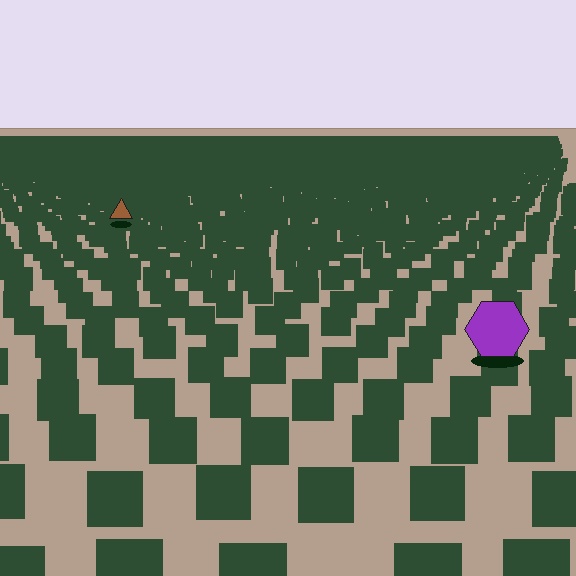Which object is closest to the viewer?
The purple hexagon is closest. The texture marks near it are larger and more spread out.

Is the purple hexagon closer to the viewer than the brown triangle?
Yes. The purple hexagon is closer — you can tell from the texture gradient: the ground texture is coarser near it.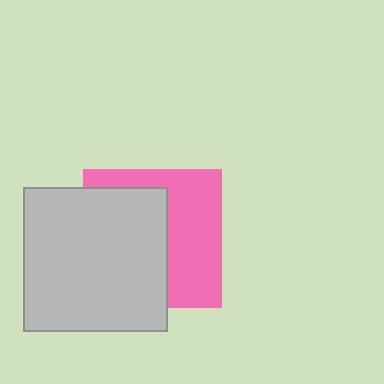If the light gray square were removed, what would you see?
You would see the complete pink square.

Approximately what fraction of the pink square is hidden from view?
Roughly 53% of the pink square is hidden behind the light gray square.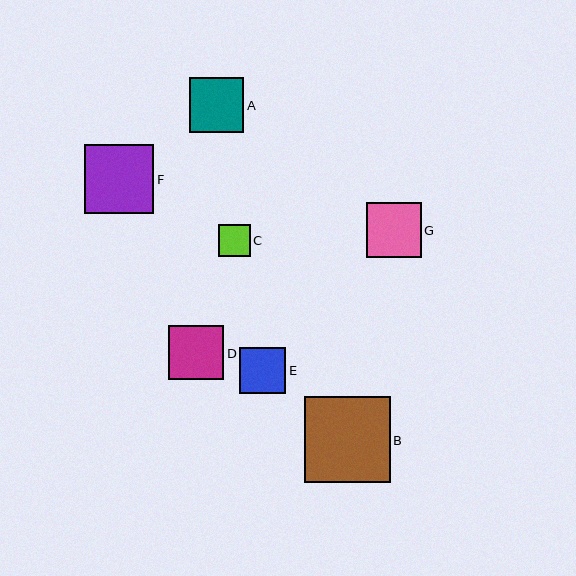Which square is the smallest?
Square C is the smallest with a size of approximately 32 pixels.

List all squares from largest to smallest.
From largest to smallest: B, F, D, G, A, E, C.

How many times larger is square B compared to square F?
Square B is approximately 1.2 times the size of square F.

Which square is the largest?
Square B is the largest with a size of approximately 86 pixels.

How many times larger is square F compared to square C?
Square F is approximately 2.2 times the size of square C.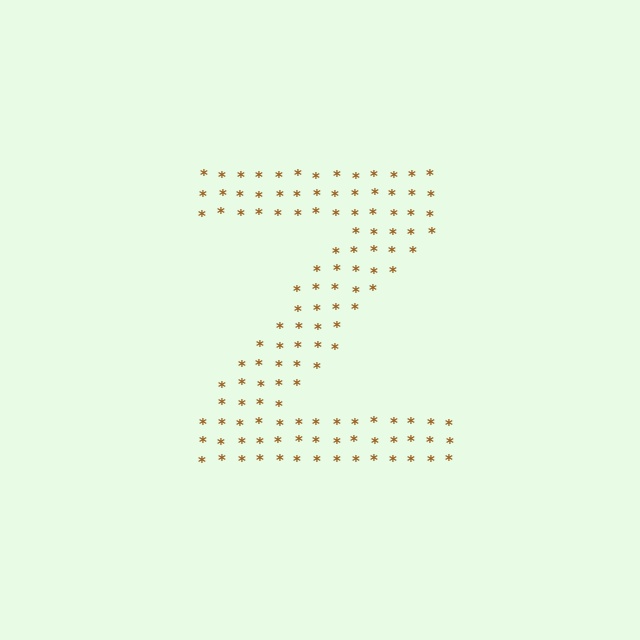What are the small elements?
The small elements are asterisks.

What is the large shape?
The large shape is the letter Z.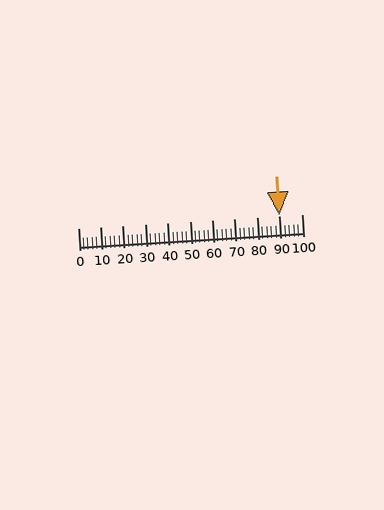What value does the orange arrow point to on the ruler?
The orange arrow points to approximately 90.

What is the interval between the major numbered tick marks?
The major tick marks are spaced 10 units apart.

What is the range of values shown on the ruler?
The ruler shows values from 0 to 100.